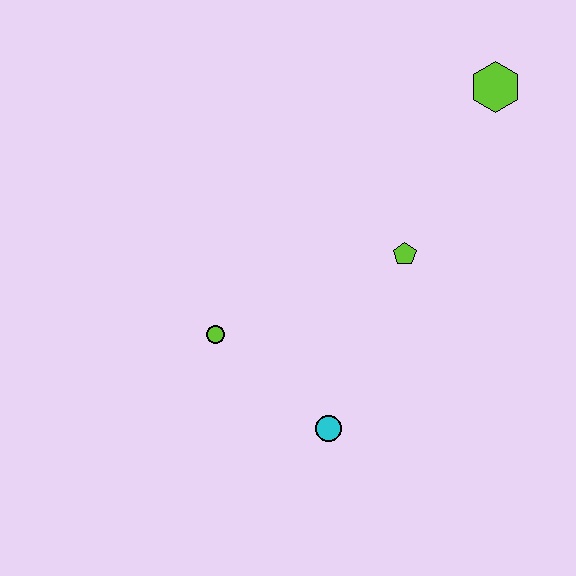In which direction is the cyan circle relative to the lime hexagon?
The cyan circle is below the lime hexagon.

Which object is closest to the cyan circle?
The lime circle is closest to the cyan circle.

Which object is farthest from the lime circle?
The lime hexagon is farthest from the lime circle.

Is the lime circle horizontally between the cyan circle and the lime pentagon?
No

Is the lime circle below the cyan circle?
No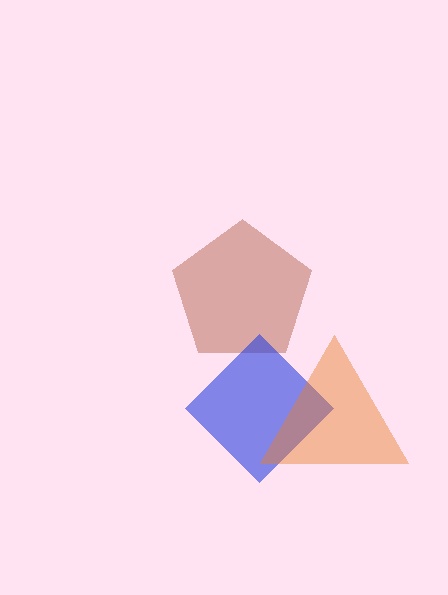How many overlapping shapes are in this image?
There are 3 overlapping shapes in the image.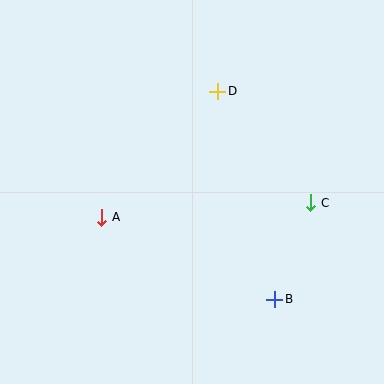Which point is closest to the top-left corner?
Point D is closest to the top-left corner.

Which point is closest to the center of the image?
Point A at (102, 217) is closest to the center.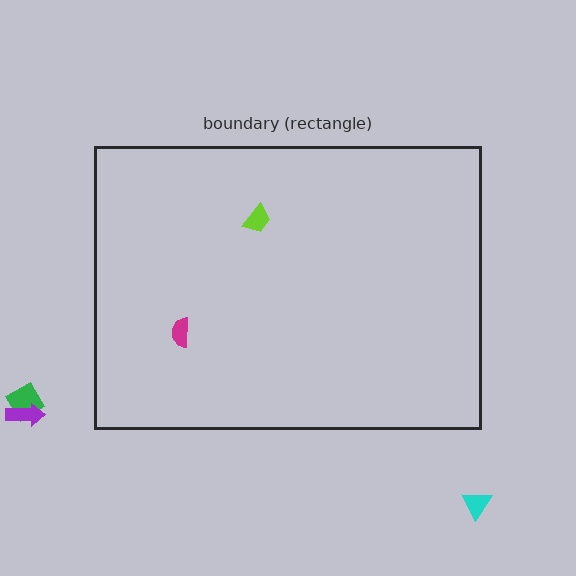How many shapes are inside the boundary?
2 inside, 3 outside.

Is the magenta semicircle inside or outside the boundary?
Inside.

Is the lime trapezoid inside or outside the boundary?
Inside.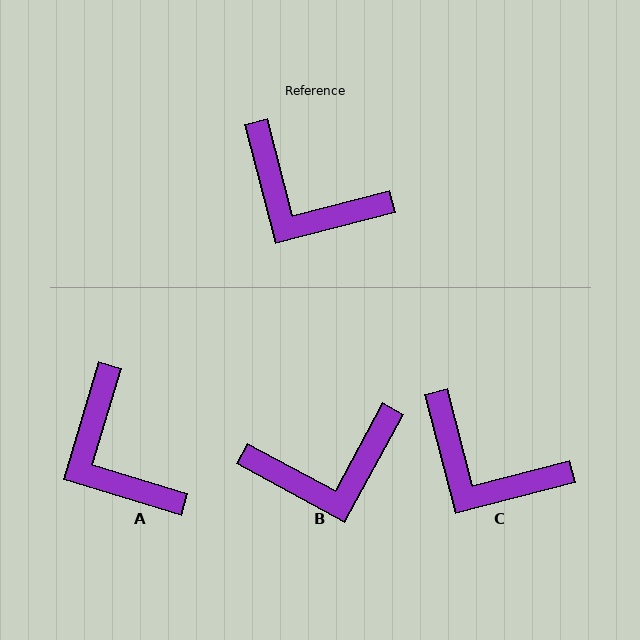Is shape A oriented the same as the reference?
No, it is off by about 31 degrees.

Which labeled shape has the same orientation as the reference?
C.